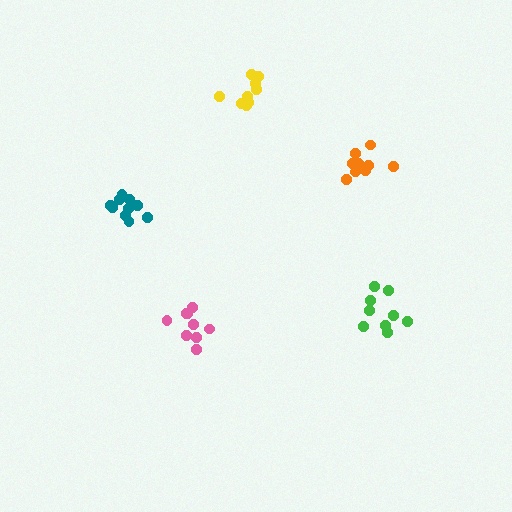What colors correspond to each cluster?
The clusters are colored: pink, yellow, green, teal, orange.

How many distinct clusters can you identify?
There are 5 distinct clusters.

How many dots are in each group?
Group 1: 9 dots, Group 2: 9 dots, Group 3: 9 dots, Group 4: 10 dots, Group 5: 10 dots (47 total).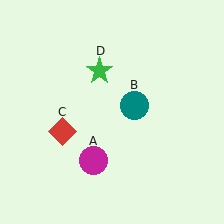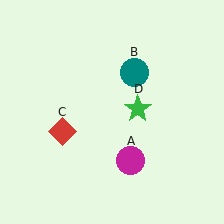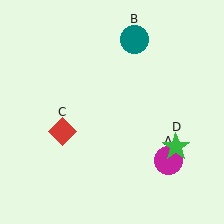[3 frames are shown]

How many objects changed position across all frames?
3 objects changed position: magenta circle (object A), teal circle (object B), green star (object D).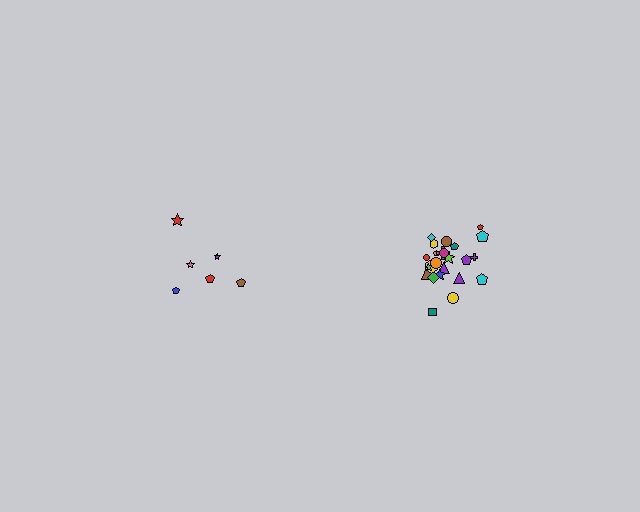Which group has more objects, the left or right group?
The right group.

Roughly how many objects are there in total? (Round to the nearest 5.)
Roughly 30 objects in total.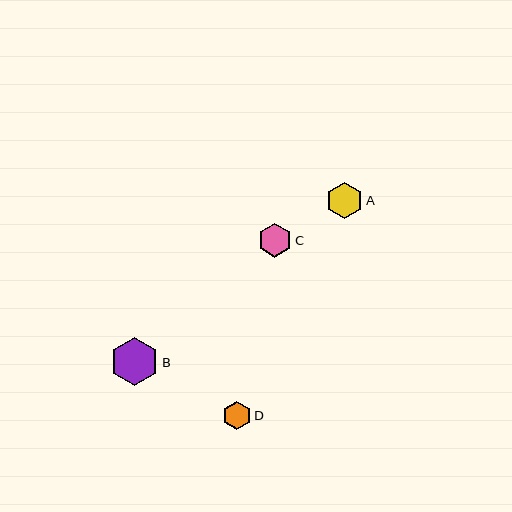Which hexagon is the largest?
Hexagon B is the largest with a size of approximately 48 pixels.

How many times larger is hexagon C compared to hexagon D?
Hexagon C is approximately 1.2 times the size of hexagon D.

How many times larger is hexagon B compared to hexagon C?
Hexagon B is approximately 1.4 times the size of hexagon C.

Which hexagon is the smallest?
Hexagon D is the smallest with a size of approximately 28 pixels.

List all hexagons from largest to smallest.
From largest to smallest: B, A, C, D.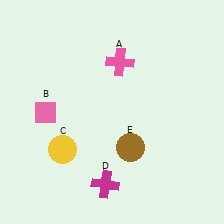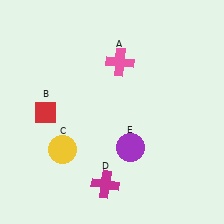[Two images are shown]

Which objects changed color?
B changed from pink to red. E changed from brown to purple.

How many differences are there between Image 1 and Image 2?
There are 2 differences between the two images.